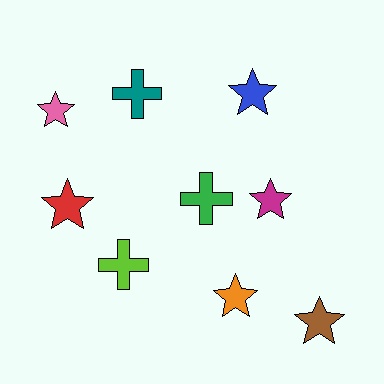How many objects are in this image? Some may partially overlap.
There are 9 objects.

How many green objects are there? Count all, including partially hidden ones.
There is 1 green object.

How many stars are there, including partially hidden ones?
There are 6 stars.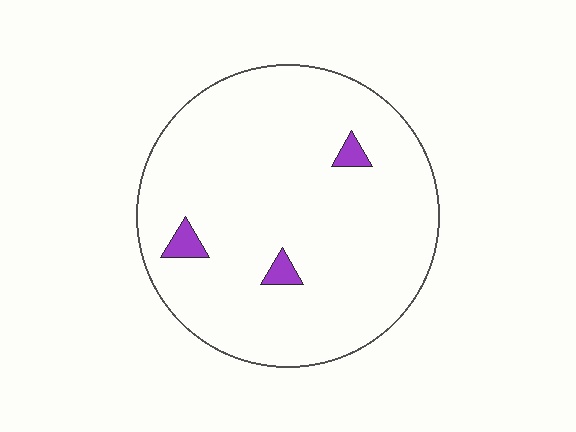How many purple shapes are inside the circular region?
3.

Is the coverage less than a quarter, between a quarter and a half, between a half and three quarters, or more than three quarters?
Less than a quarter.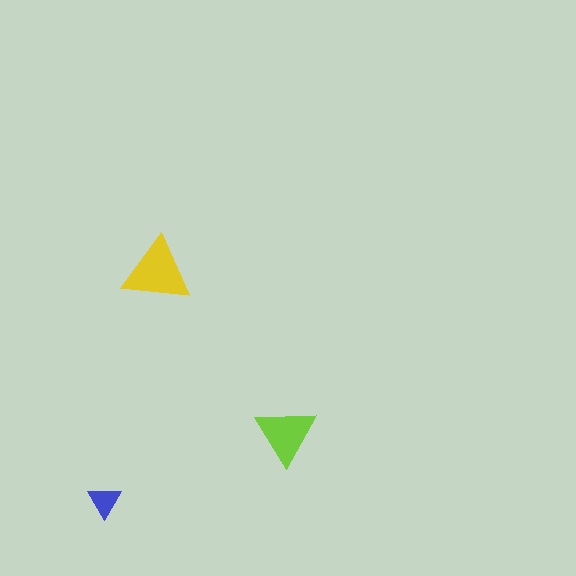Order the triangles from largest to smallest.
the yellow one, the lime one, the blue one.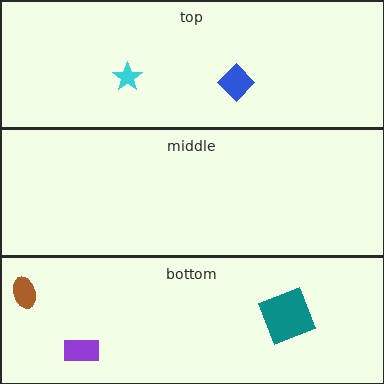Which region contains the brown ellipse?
The bottom region.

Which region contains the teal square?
The bottom region.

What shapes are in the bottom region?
The purple rectangle, the brown ellipse, the teal square.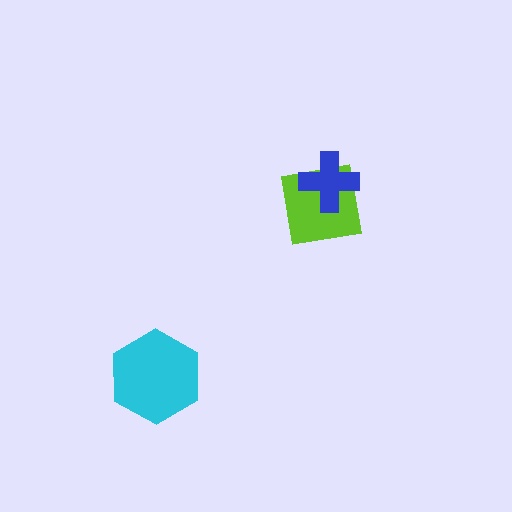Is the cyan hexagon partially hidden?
No, no other shape covers it.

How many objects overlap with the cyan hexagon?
0 objects overlap with the cyan hexagon.